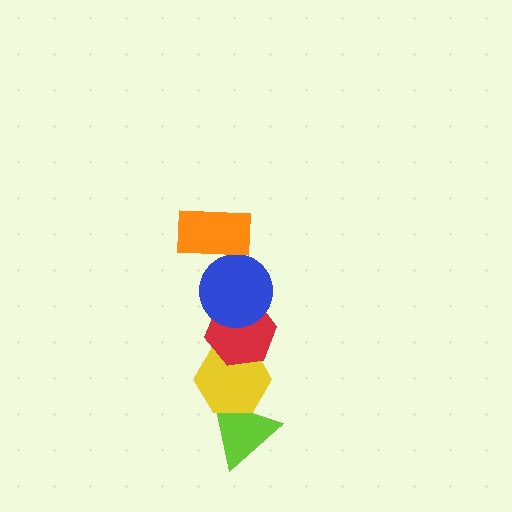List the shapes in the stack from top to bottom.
From top to bottom: the orange rectangle, the blue circle, the red hexagon, the yellow hexagon, the lime triangle.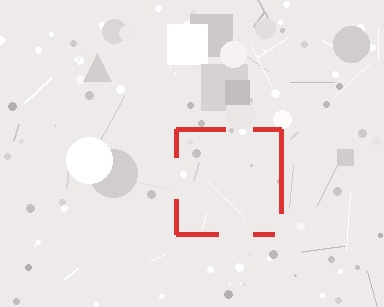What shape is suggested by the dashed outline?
The dashed outline suggests a square.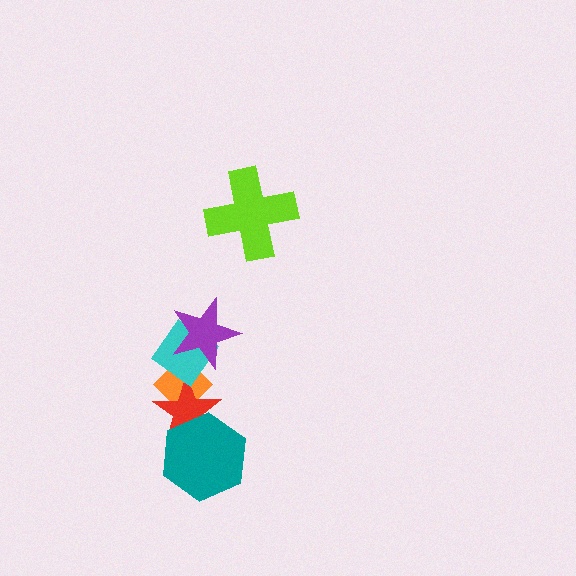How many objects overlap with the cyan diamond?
3 objects overlap with the cyan diamond.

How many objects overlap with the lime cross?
0 objects overlap with the lime cross.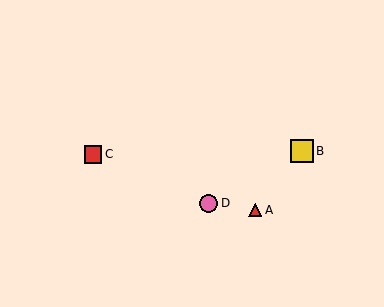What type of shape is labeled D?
Shape D is a pink circle.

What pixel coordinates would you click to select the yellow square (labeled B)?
Click at (302, 151) to select the yellow square B.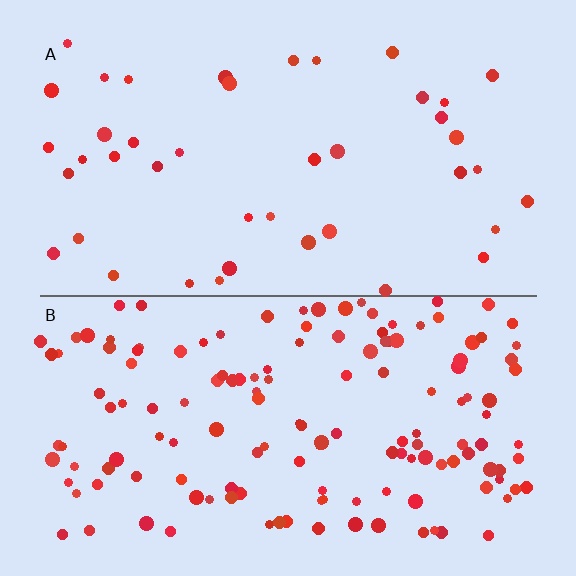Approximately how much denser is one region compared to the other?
Approximately 3.5× — region B over region A.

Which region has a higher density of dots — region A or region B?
B (the bottom).